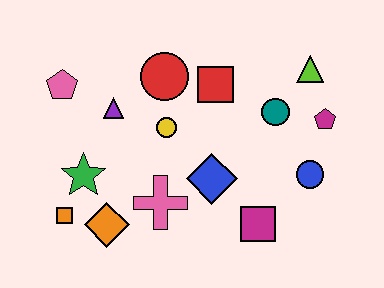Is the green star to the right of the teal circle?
No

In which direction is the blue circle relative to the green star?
The blue circle is to the right of the green star.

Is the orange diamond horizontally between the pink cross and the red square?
No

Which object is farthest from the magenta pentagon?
The orange square is farthest from the magenta pentagon.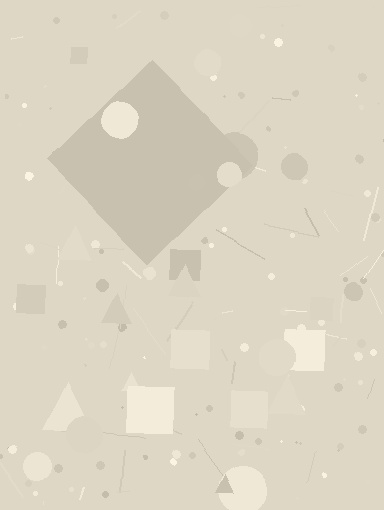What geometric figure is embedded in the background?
A diamond is embedded in the background.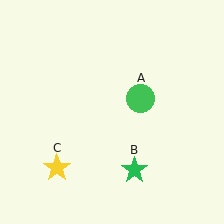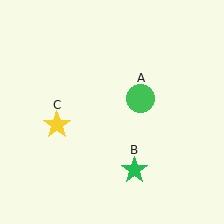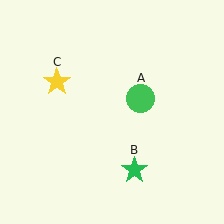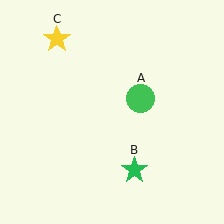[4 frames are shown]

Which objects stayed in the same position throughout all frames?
Green circle (object A) and green star (object B) remained stationary.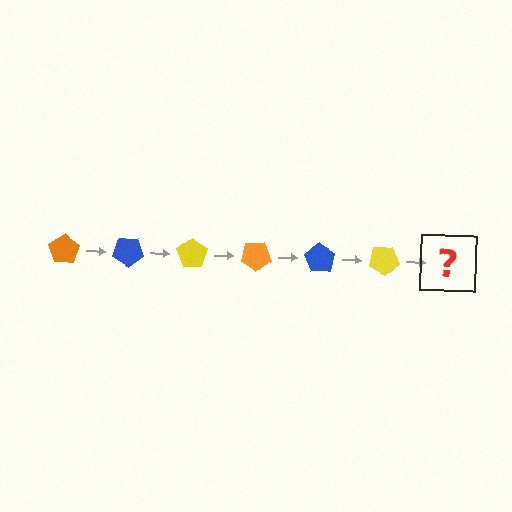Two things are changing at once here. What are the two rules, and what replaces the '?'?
The two rules are that it rotates 35 degrees each step and the color cycles through orange, blue, and yellow. The '?' should be an orange pentagon, rotated 210 degrees from the start.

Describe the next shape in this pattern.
It should be an orange pentagon, rotated 210 degrees from the start.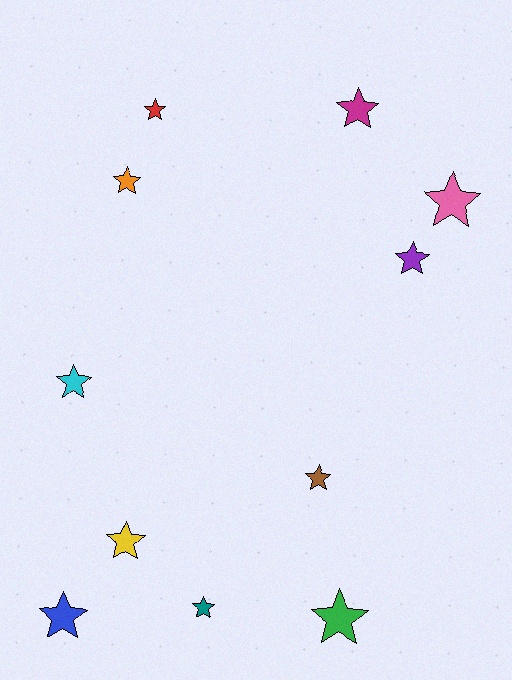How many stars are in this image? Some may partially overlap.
There are 11 stars.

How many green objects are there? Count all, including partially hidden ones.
There is 1 green object.